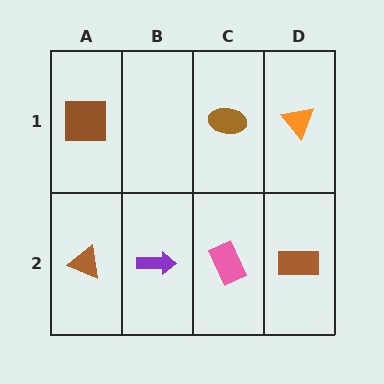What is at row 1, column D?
An orange triangle.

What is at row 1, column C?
A brown ellipse.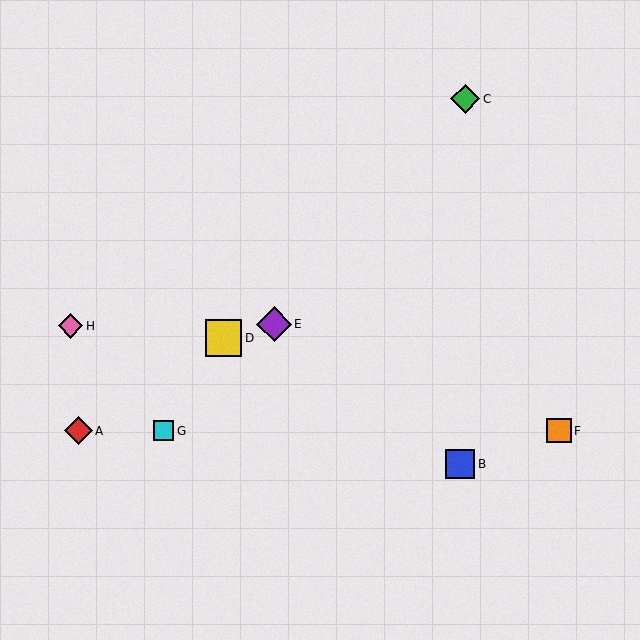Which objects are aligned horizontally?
Objects A, F, G are aligned horizontally.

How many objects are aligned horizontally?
3 objects (A, F, G) are aligned horizontally.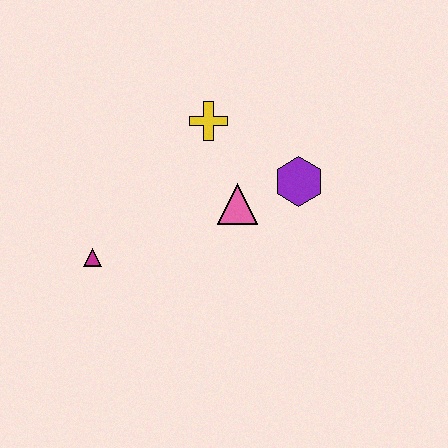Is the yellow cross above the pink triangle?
Yes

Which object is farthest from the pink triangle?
The magenta triangle is farthest from the pink triangle.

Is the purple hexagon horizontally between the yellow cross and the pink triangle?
No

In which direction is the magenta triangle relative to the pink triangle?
The magenta triangle is to the left of the pink triangle.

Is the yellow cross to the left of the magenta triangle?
No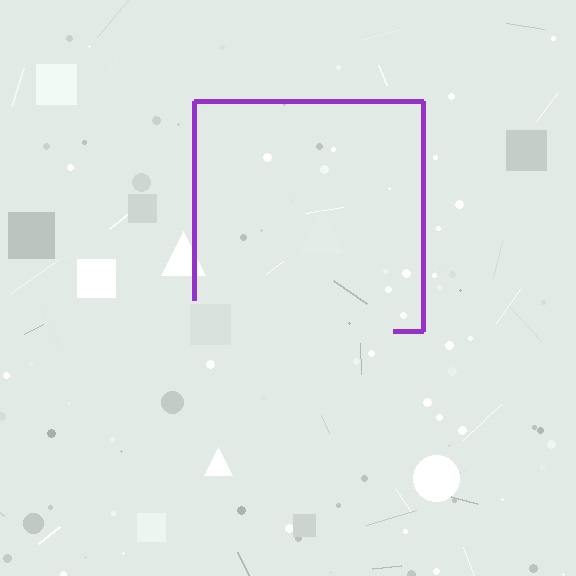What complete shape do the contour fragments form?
The contour fragments form a square.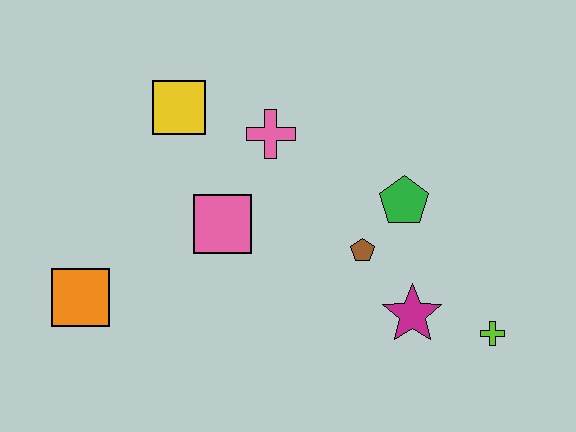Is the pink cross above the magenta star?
Yes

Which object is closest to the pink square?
The pink cross is closest to the pink square.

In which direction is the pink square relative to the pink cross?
The pink square is below the pink cross.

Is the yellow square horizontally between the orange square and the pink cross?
Yes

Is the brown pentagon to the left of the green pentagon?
Yes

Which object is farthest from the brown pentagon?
The orange square is farthest from the brown pentagon.